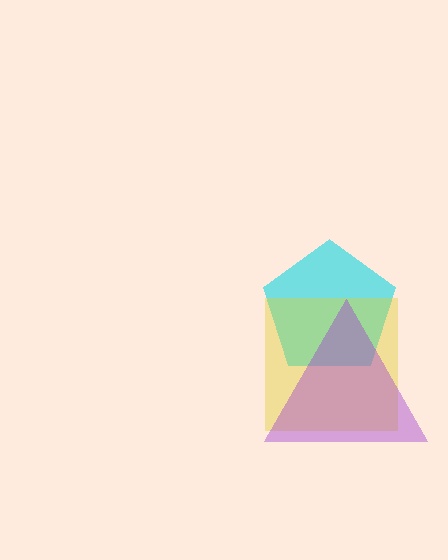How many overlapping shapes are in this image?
There are 3 overlapping shapes in the image.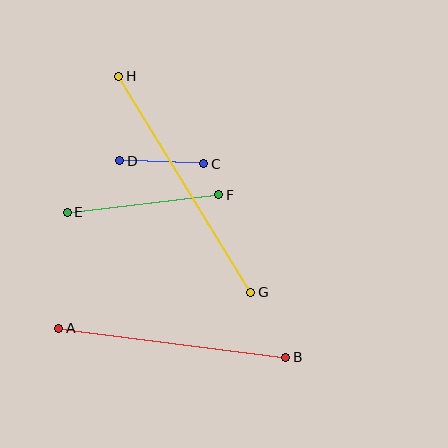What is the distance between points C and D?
The distance is approximately 84 pixels.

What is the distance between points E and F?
The distance is approximately 153 pixels.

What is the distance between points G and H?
The distance is approximately 253 pixels.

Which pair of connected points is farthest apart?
Points G and H are farthest apart.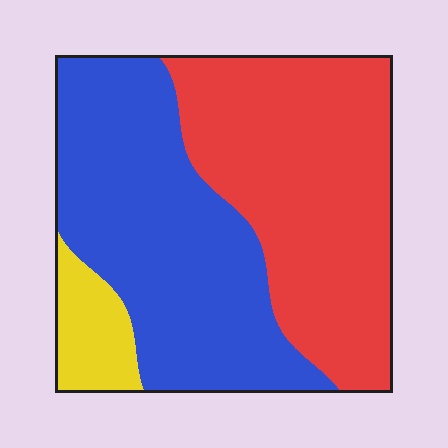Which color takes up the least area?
Yellow, at roughly 10%.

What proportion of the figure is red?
Red covers 46% of the figure.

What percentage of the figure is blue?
Blue covers roughly 45% of the figure.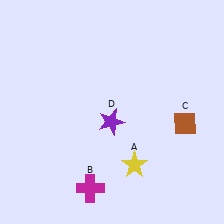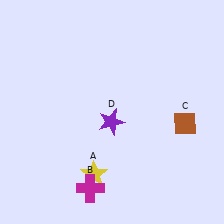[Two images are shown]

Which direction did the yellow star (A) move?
The yellow star (A) moved left.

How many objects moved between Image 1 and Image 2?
1 object moved between the two images.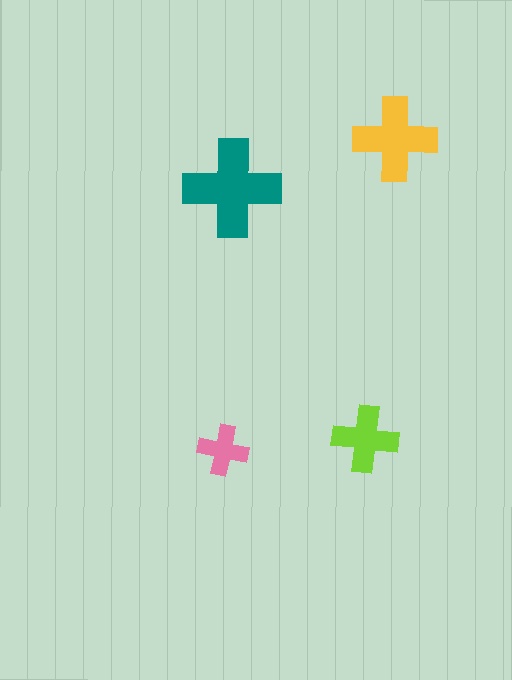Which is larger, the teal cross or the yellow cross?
The teal one.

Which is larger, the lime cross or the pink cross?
The lime one.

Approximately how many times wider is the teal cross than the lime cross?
About 1.5 times wider.